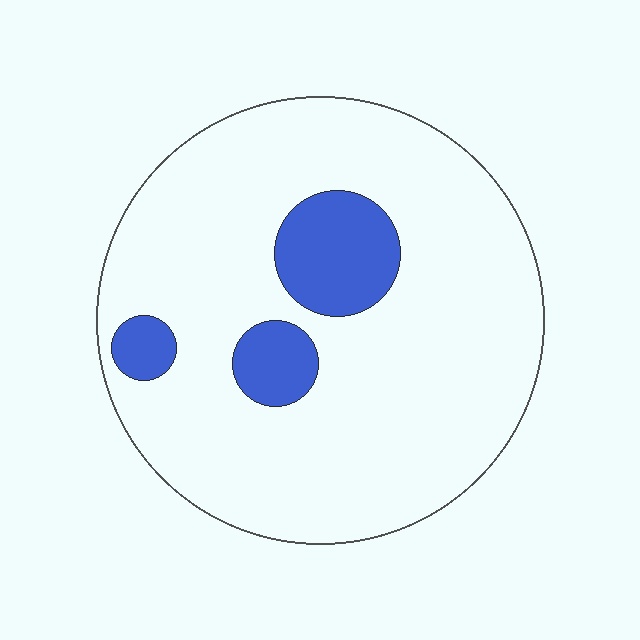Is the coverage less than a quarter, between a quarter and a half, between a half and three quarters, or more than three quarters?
Less than a quarter.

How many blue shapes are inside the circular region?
3.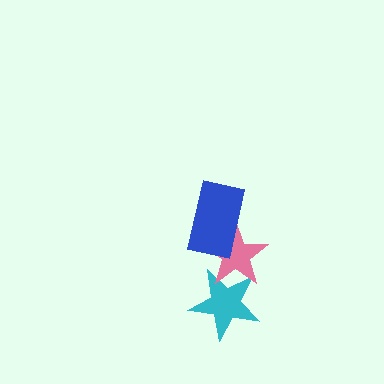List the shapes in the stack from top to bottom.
From top to bottom: the blue rectangle, the pink star, the cyan star.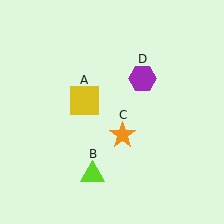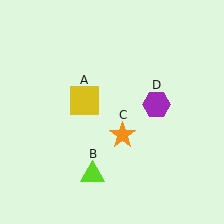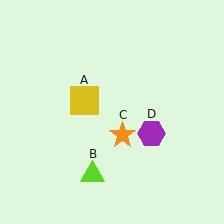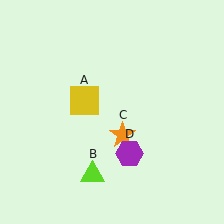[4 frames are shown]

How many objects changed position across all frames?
1 object changed position: purple hexagon (object D).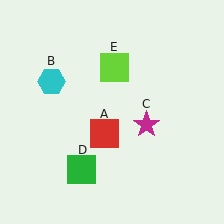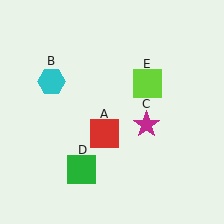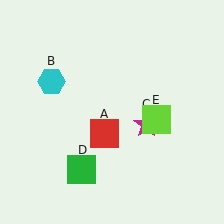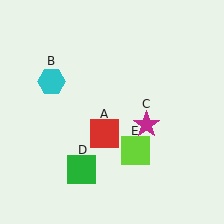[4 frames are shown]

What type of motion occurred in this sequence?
The lime square (object E) rotated clockwise around the center of the scene.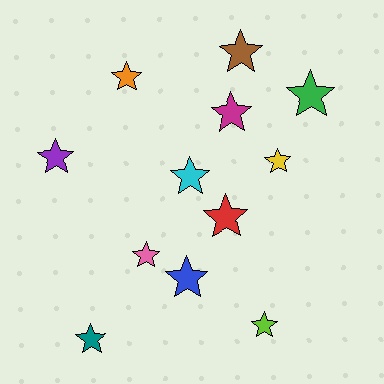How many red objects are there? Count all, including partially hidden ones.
There is 1 red object.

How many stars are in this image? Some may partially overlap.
There are 12 stars.